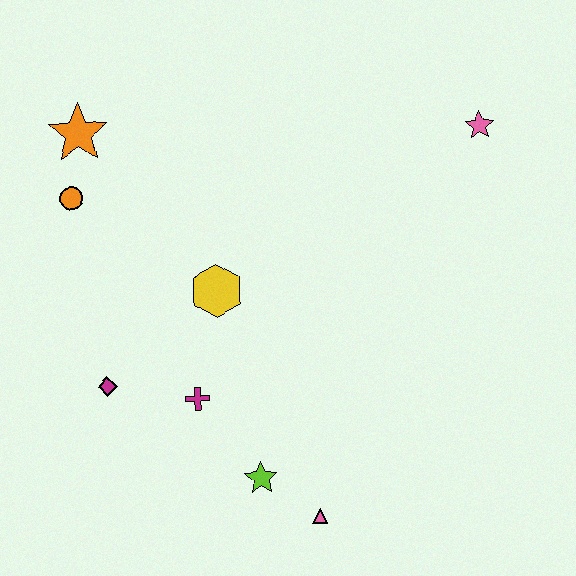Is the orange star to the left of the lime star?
Yes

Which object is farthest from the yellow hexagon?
The pink star is farthest from the yellow hexagon.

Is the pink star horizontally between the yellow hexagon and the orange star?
No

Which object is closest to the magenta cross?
The magenta diamond is closest to the magenta cross.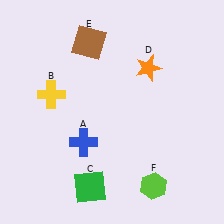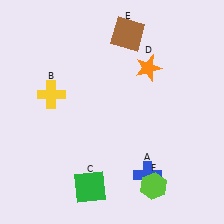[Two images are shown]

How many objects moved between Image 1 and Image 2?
2 objects moved between the two images.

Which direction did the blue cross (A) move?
The blue cross (A) moved right.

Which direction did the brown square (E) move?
The brown square (E) moved right.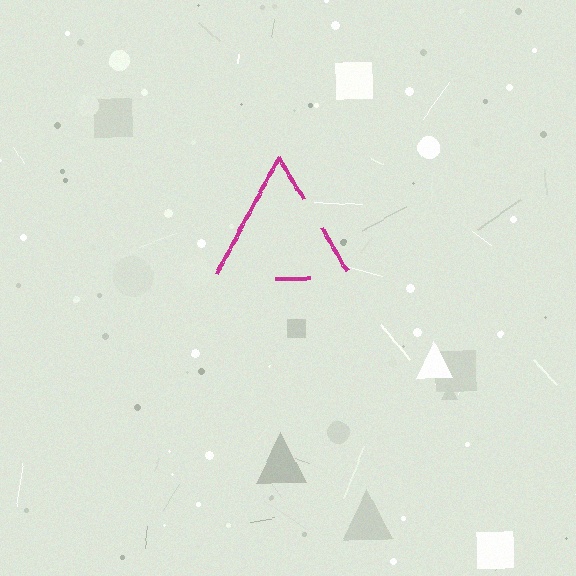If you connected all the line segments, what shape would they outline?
They would outline a triangle.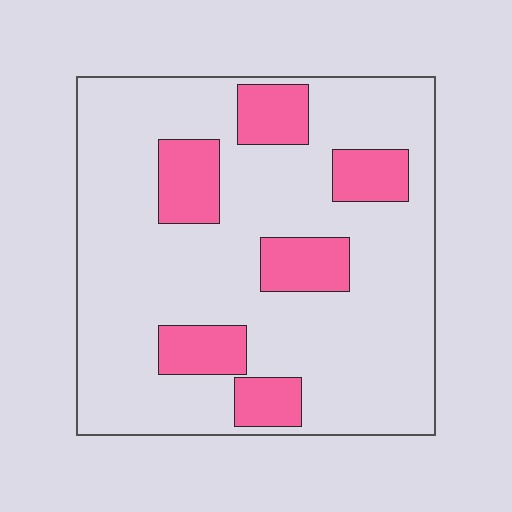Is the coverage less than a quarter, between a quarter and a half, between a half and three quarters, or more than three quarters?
Less than a quarter.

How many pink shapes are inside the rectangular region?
6.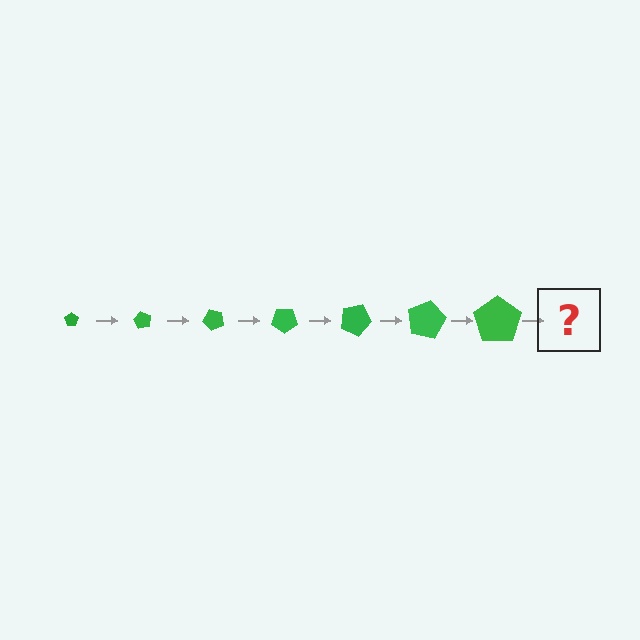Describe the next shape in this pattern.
It should be a pentagon, larger than the previous one and rotated 420 degrees from the start.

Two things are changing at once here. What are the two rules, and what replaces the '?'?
The two rules are that the pentagon grows larger each step and it rotates 60 degrees each step. The '?' should be a pentagon, larger than the previous one and rotated 420 degrees from the start.